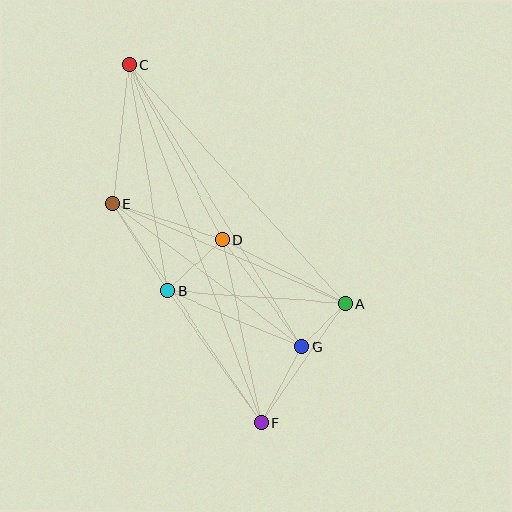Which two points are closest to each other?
Points A and G are closest to each other.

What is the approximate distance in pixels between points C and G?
The distance between C and G is approximately 331 pixels.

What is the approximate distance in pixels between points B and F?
The distance between B and F is approximately 162 pixels.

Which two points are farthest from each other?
Points C and F are farthest from each other.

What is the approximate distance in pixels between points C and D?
The distance between C and D is approximately 198 pixels.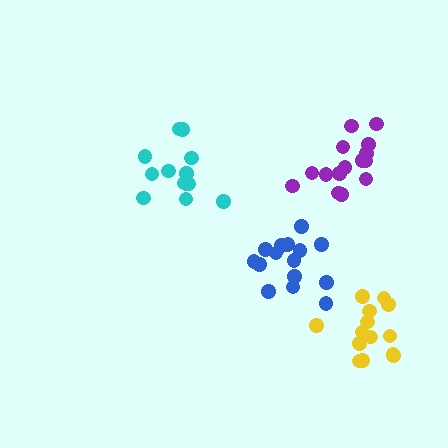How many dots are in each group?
Group 1: 15 dots, Group 2: 15 dots, Group 3: 13 dots, Group 4: 14 dots (57 total).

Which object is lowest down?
The yellow cluster is bottommost.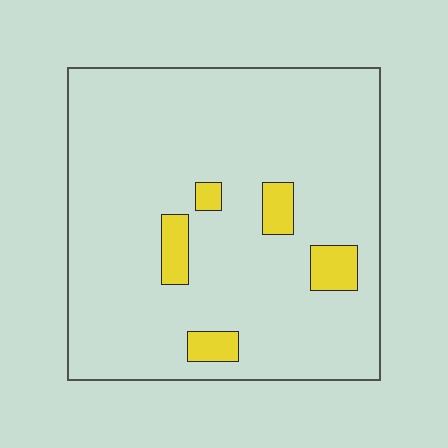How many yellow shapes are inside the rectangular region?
5.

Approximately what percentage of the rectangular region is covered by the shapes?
Approximately 10%.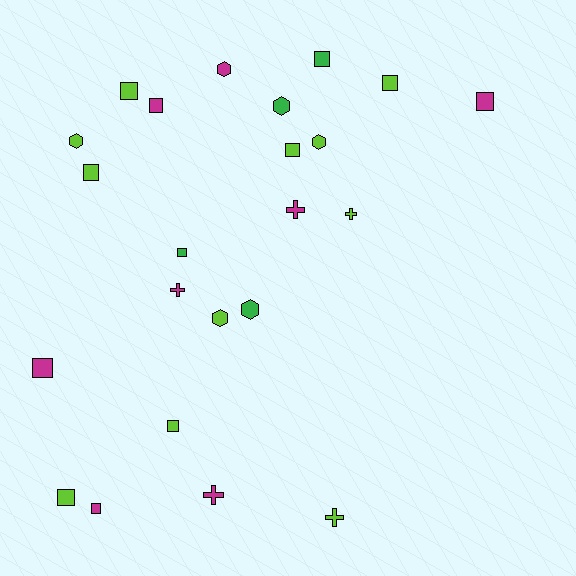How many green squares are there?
There are 2 green squares.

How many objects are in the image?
There are 23 objects.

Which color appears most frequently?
Lime, with 11 objects.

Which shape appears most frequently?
Square, with 12 objects.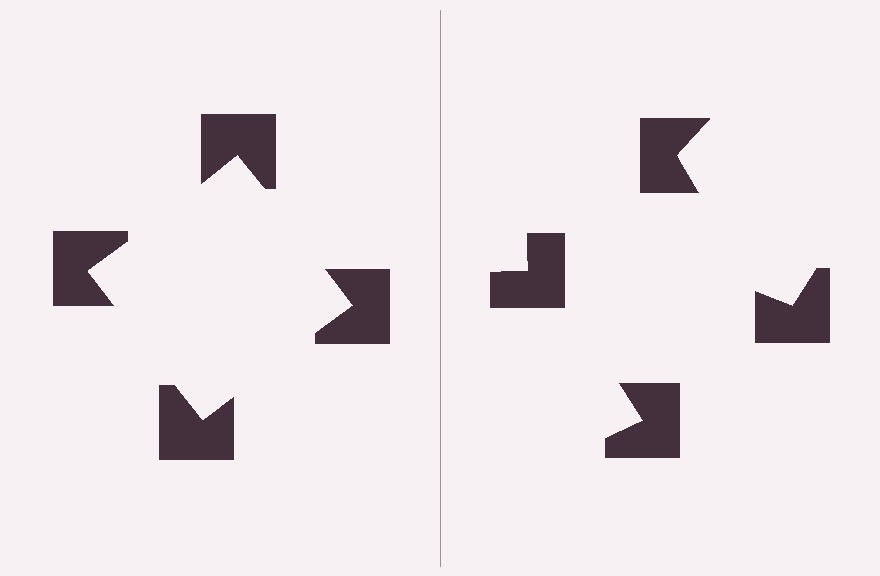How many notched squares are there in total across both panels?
8 — 4 on each side.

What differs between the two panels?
The notched squares are positioned identically on both sides; only the wedge orientations differ. On the left they align to a square; on the right they are misaligned.